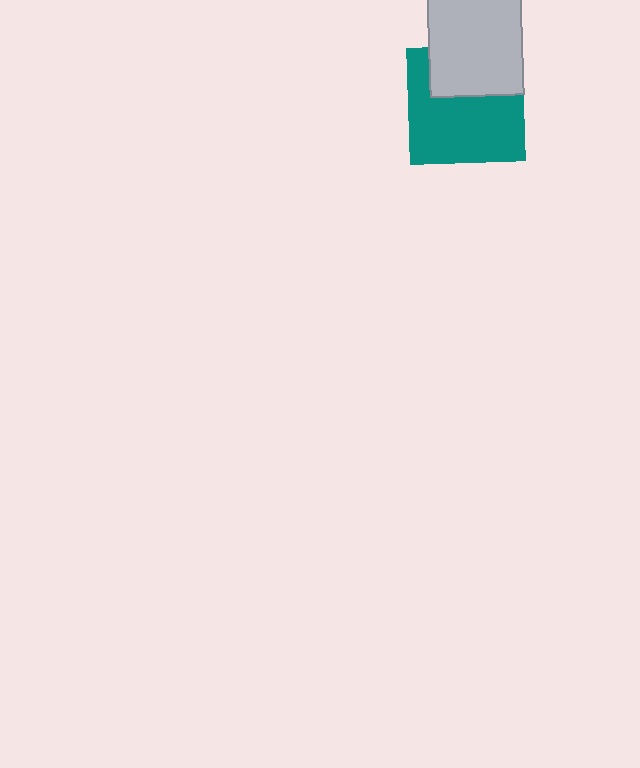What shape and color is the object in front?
The object in front is a light gray rectangle.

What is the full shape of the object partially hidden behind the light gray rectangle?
The partially hidden object is a teal square.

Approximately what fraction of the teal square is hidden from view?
Roughly 35% of the teal square is hidden behind the light gray rectangle.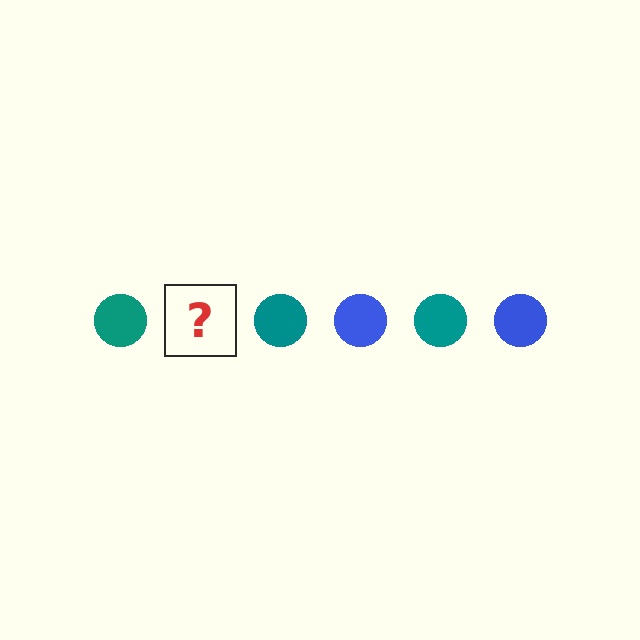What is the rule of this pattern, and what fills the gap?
The rule is that the pattern cycles through teal, blue circles. The gap should be filled with a blue circle.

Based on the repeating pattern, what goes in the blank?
The blank should be a blue circle.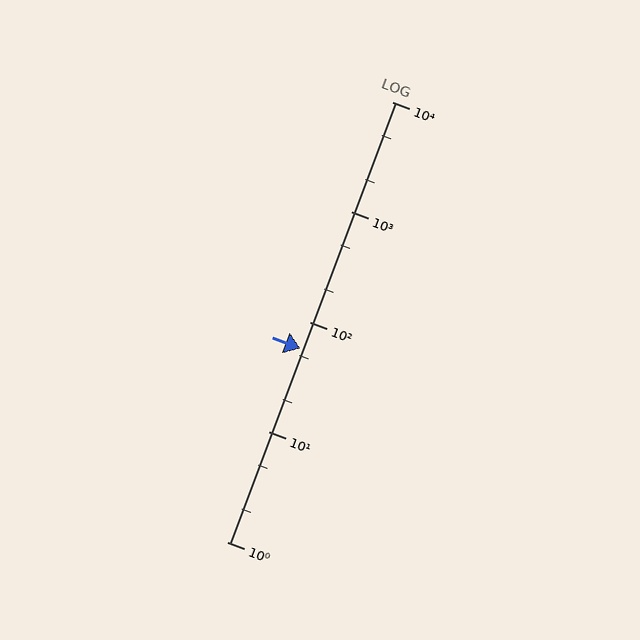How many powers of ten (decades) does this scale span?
The scale spans 4 decades, from 1 to 10000.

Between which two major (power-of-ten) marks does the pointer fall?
The pointer is between 10 and 100.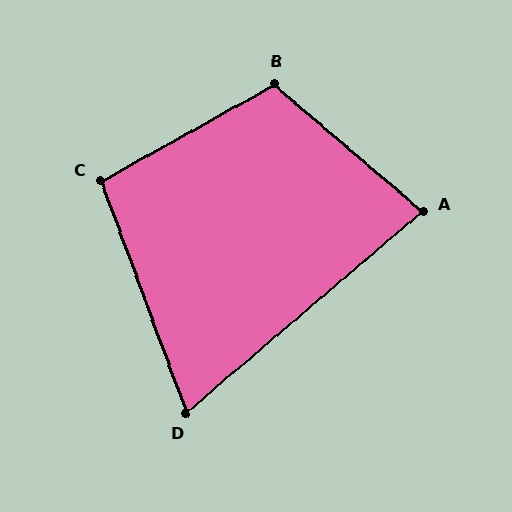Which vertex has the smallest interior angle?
D, at approximately 70 degrees.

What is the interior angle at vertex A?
Approximately 81 degrees (acute).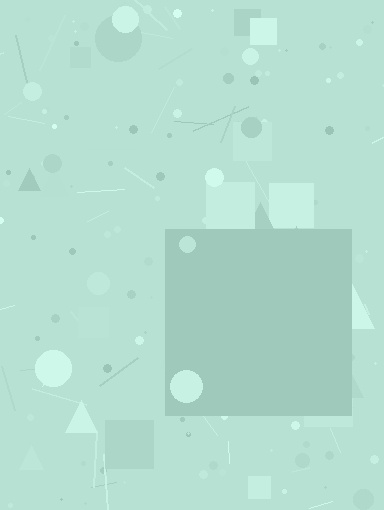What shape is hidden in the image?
A square is hidden in the image.